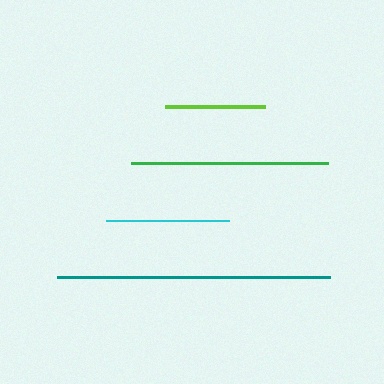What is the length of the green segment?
The green segment is approximately 197 pixels long.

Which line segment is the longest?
The teal line is the longest at approximately 273 pixels.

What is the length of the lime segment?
The lime segment is approximately 100 pixels long.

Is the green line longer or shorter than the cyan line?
The green line is longer than the cyan line.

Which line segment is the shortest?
The lime line is the shortest at approximately 100 pixels.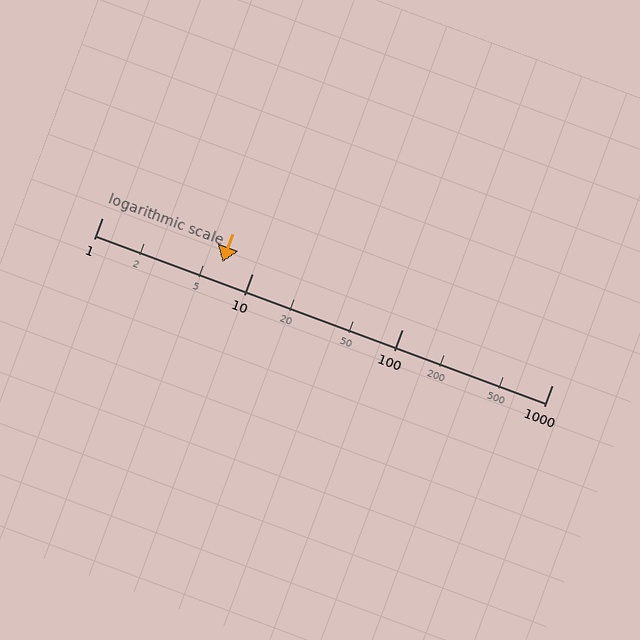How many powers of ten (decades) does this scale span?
The scale spans 3 decades, from 1 to 1000.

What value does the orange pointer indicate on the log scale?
The pointer indicates approximately 6.4.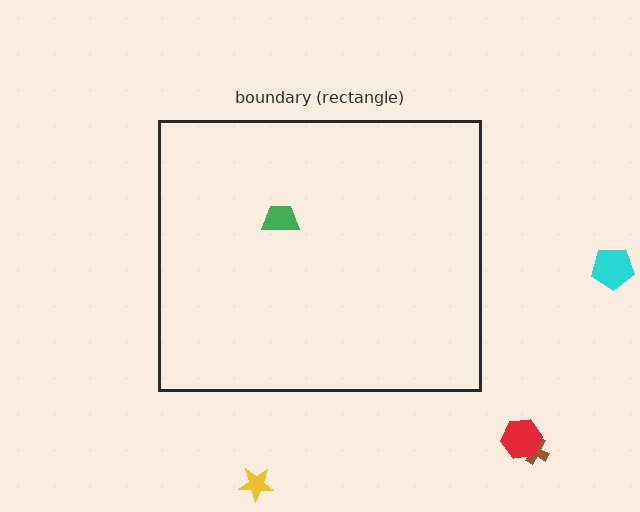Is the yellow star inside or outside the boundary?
Outside.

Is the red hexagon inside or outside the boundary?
Outside.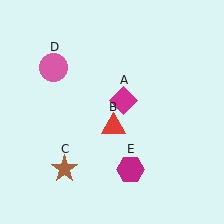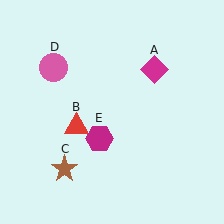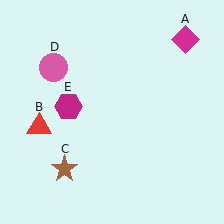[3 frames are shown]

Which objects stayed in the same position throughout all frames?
Brown star (object C) and pink circle (object D) remained stationary.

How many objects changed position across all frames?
3 objects changed position: magenta diamond (object A), red triangle (object B), magenta hexagon (object E).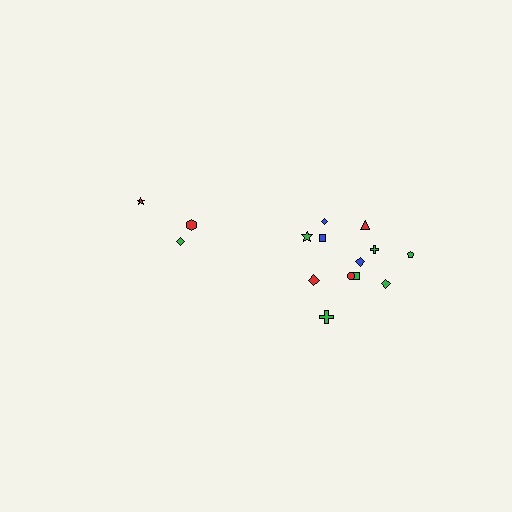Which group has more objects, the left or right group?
The right group.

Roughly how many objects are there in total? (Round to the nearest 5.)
Roughly 15 objects in total.